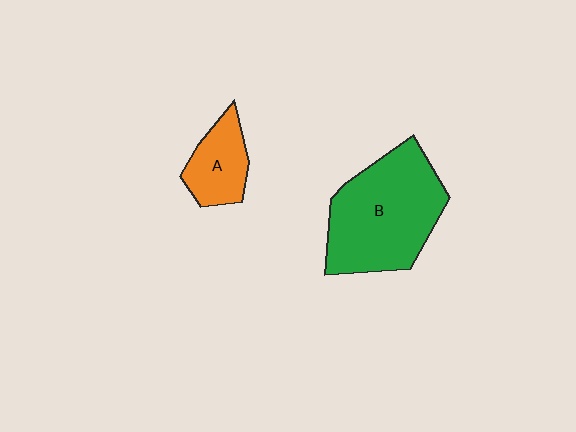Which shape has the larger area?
Shape B (green).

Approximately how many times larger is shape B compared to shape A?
Approximately 2.6 times.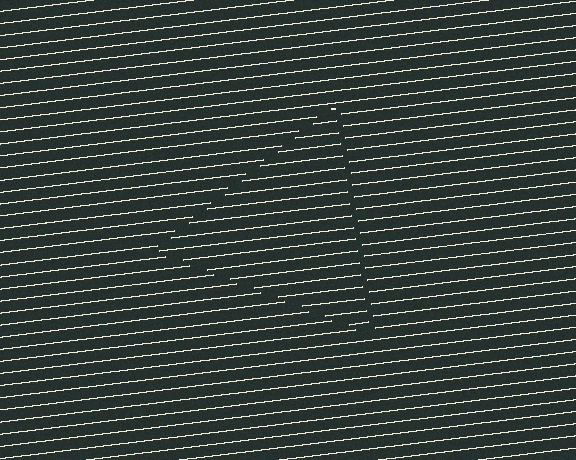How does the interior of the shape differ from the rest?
The interior of the shape contains the same grating, shifted by half a period — the contour is defined by the phase discontinuity where line-ends from the inner and outer gratings abut.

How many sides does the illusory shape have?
3 sides — the line-ends trace a triangle.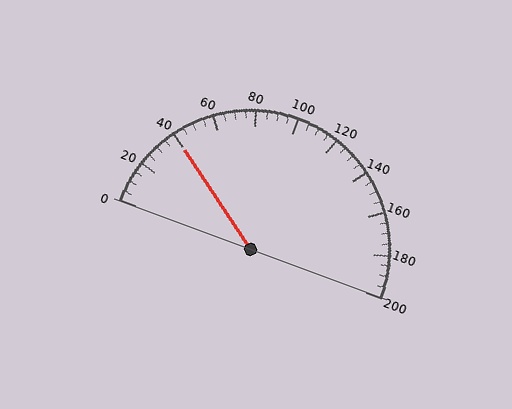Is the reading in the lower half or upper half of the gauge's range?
The reading is in the lower half of the range (0 to 200).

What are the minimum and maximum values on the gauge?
The gauge ranges from 0 to 200.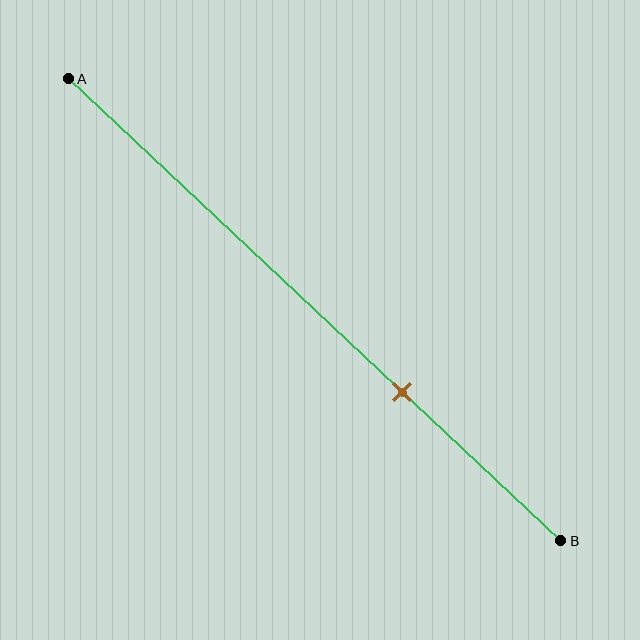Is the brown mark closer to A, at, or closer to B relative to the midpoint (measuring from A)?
The brown mark is closer to point B than the midpoint of segment AB.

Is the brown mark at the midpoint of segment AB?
No, the mark is at about 70% from A, not at the 50% midpoint.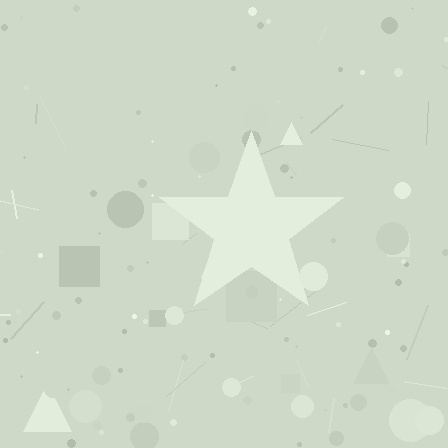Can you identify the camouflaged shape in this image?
The camouflaged shape is a star.